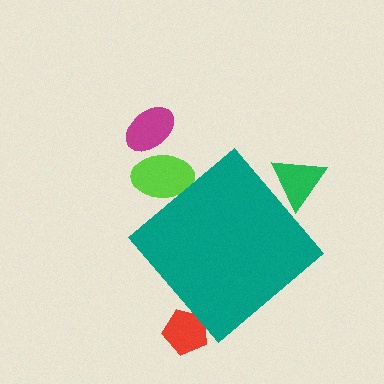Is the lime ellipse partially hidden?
Yes, the lime ellipse is partially hidden behind the teal diamond.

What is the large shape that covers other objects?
A teal diamond.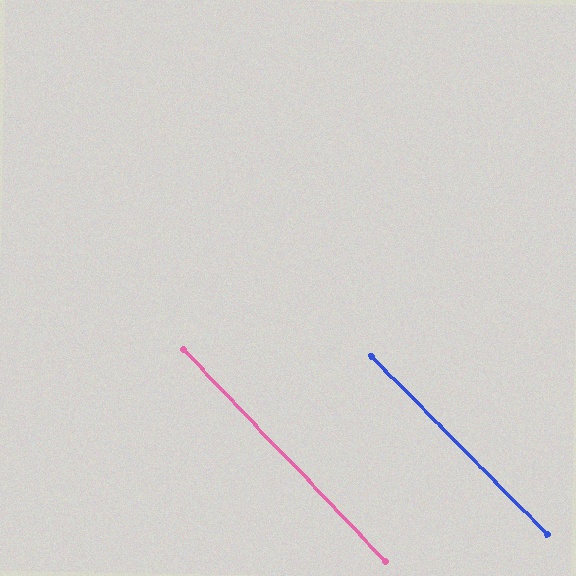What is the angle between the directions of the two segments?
Approximately 1 degree.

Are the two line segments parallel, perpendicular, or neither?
Parallel — their directions differ by only 0.8°.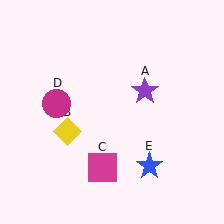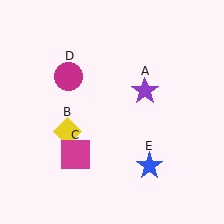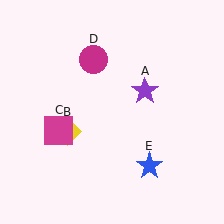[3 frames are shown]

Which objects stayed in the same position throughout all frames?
Purple star (object A) and yellow diamond (object B) and blue star (object E) remained stationary.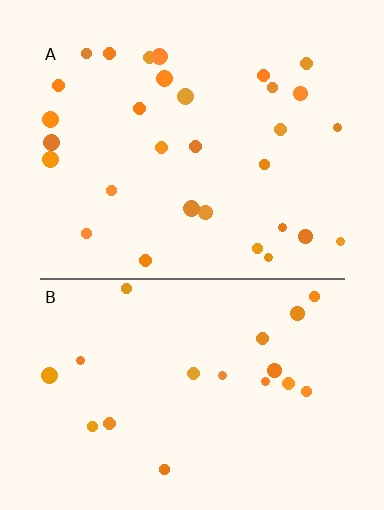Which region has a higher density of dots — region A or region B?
A (the top).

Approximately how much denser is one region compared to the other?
Approximately 1.6× — region A over region B.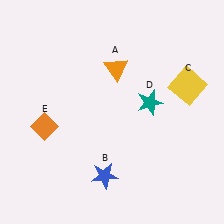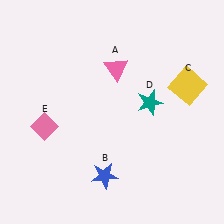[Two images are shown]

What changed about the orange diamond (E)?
In Image 1, E is orange. In Image 2, it changed to pink.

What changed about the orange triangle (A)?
In Image 1, A is orange. In Image 2, it changed to pink.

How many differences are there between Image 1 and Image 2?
There are 2 differences between the two images.